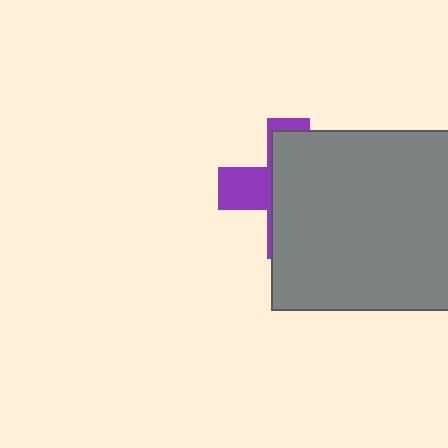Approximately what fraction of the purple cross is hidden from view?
Roughly 69% of the purple cross is hidden behind the gray square.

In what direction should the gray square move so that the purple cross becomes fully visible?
The gray square should move right. That is the shortest direction to clear the overlap and leave the purple cross fully visible.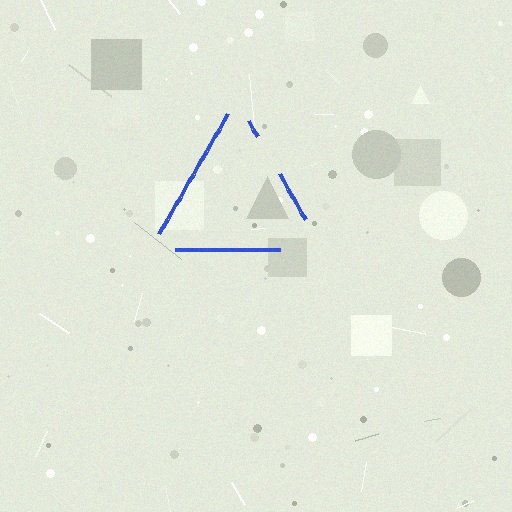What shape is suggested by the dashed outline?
The dashed outline suggests a triangle.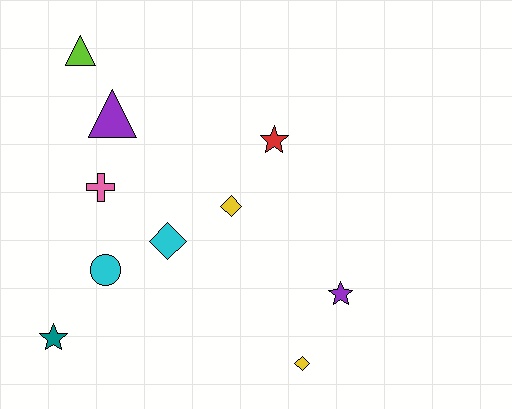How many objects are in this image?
There are 10 objects.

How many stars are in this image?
There are 3 stars.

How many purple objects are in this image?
There are 2 purple objects.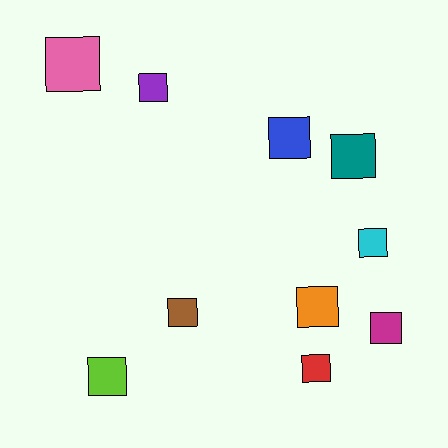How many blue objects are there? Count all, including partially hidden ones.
There is 1 blue object.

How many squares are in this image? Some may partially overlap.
There are 10 squares.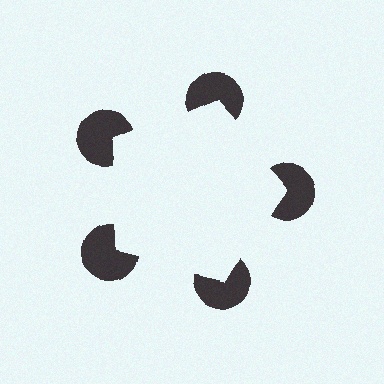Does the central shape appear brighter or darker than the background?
It typically appears slightly brighter than the background, even though no actual brightness change is drawn.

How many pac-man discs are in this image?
There are 5 — one at each vertex of the illusory pentagon.